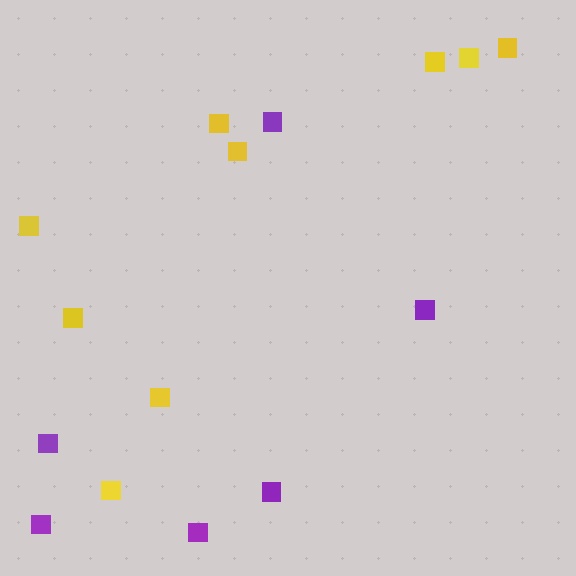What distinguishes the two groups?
There are 2 groups: one group of yellow squares (9) and one group of purple squares (6).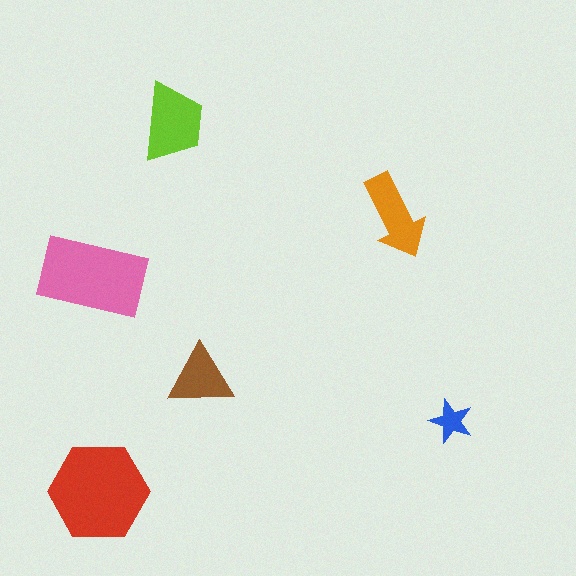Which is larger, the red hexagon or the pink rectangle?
The red hexagon.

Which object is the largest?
The red hexagon.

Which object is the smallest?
The blue star.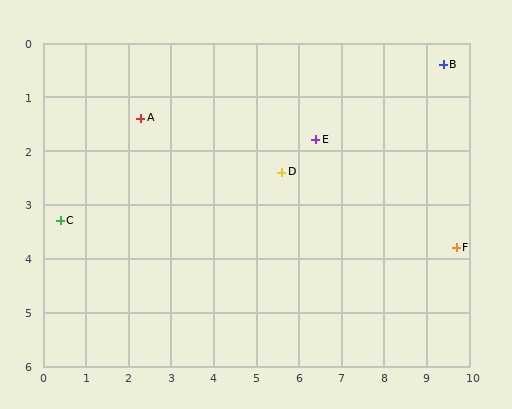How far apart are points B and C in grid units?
Points B and C are about 9.5 grid units apart.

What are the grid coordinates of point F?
Point F is at approximately (9.7, 3.8).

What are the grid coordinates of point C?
Point C is at approximately (0.4, 3.3).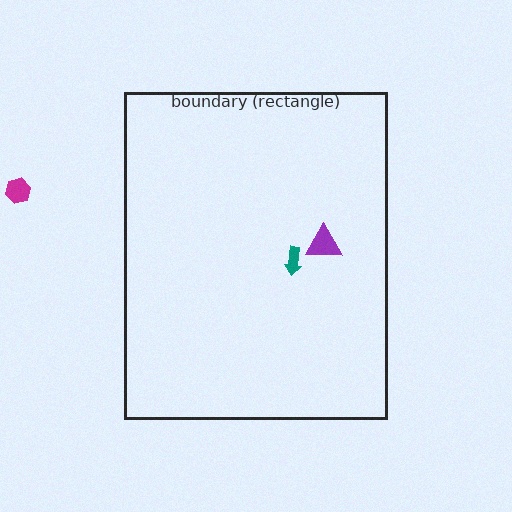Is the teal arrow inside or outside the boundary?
Inside.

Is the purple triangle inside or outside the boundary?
Inside.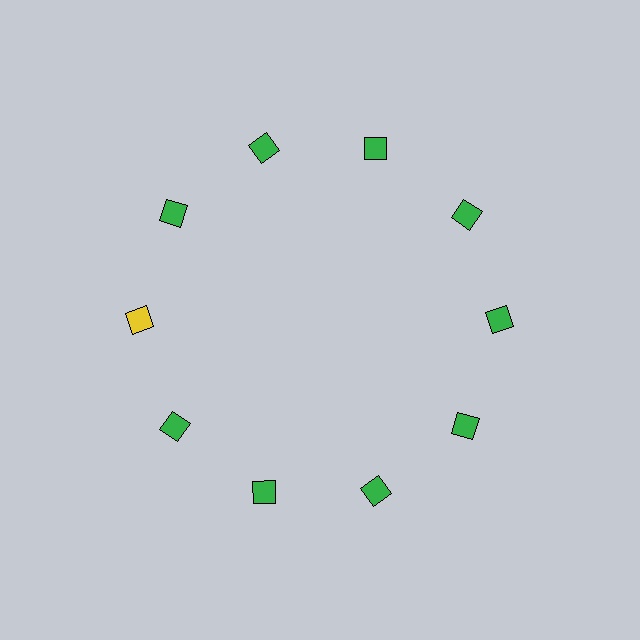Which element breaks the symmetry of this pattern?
The yellow square at roughly the 9 o'clock position breaks the symmetry. All other shapes are green squares.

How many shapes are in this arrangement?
There are 10 shapes arranged in a ring pattern.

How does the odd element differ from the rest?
It has a different color: yellow instead of green.